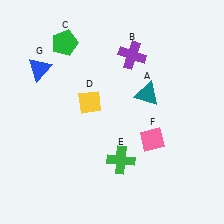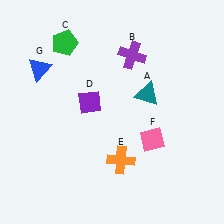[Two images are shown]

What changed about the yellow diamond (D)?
In Image 1, D is yellow. In Image 2, it changed to purple.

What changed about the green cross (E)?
In Image 1, E is green. In Image 2, it changed to orange.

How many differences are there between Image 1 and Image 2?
There are 2 differences between the two images.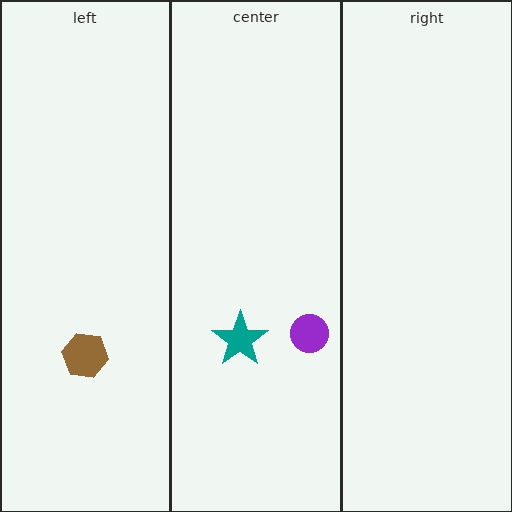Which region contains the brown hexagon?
The left region.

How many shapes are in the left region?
1.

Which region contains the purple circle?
The center region.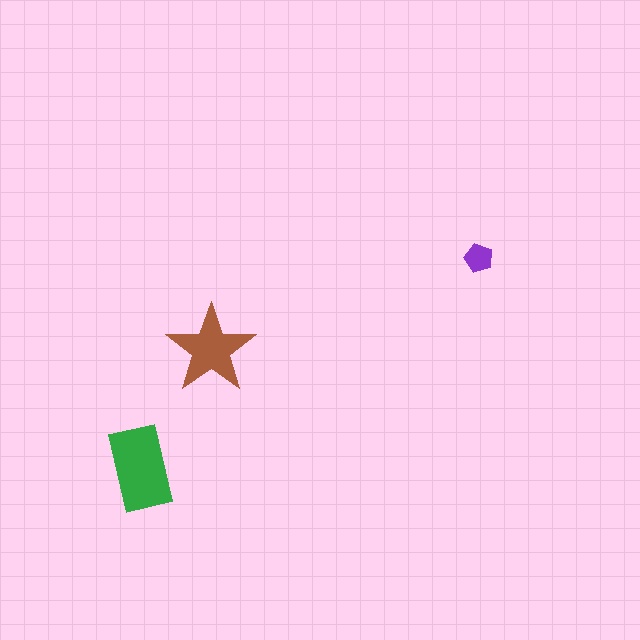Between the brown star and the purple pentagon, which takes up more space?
The brown star.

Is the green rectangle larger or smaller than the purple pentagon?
Larger.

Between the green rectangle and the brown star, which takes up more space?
The green rectangle.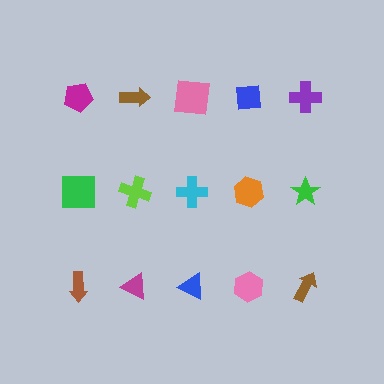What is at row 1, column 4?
A blue square.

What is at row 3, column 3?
A blue triangle.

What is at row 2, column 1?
A green square.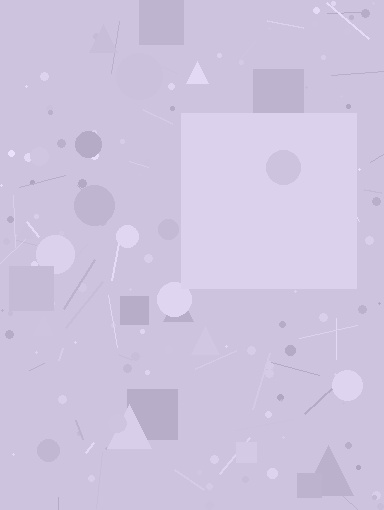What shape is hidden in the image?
A square is hidden in the image.